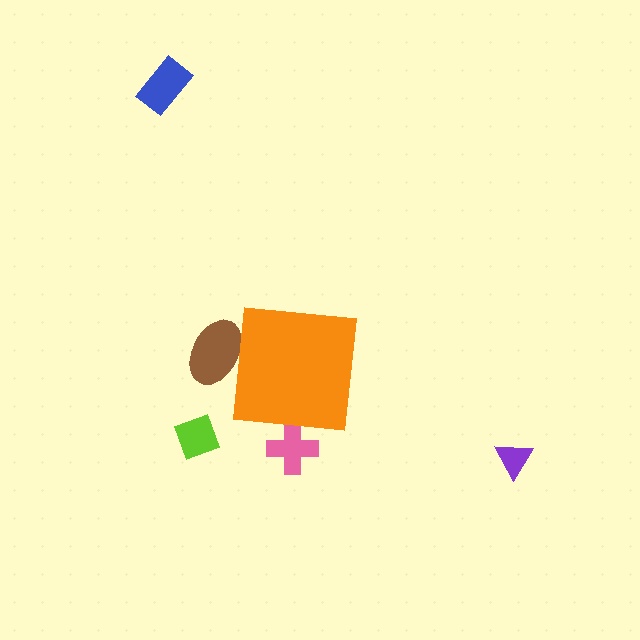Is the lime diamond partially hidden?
No, the lime diamond is fully visible.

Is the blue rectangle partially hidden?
No, the blue rectangle is fully visible.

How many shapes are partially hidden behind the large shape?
2 shapes are partially hidden.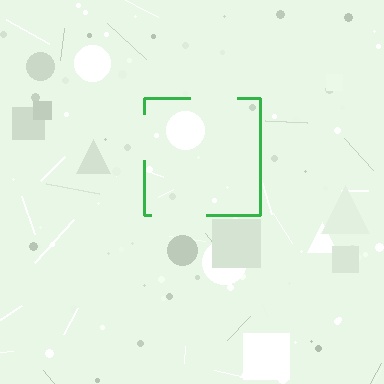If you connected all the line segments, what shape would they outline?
They would outline a square.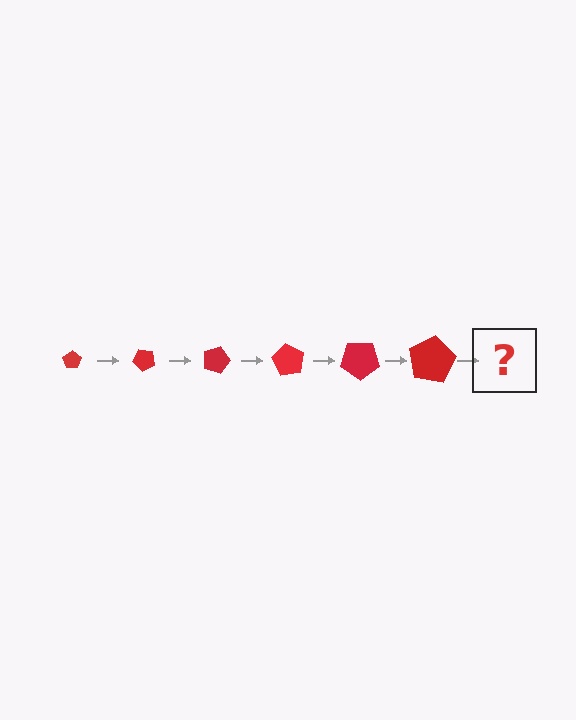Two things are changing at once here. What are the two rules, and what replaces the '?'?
The two rules are that the pentagon grows larger each step and it rotates 45 degrees each step. The '?' should be a pentagon, larger than the previous one and rotated 270 degrees from the start.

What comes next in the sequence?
The next element should be a pentagon, larger than the previous one and rotated 270 degrees from the start.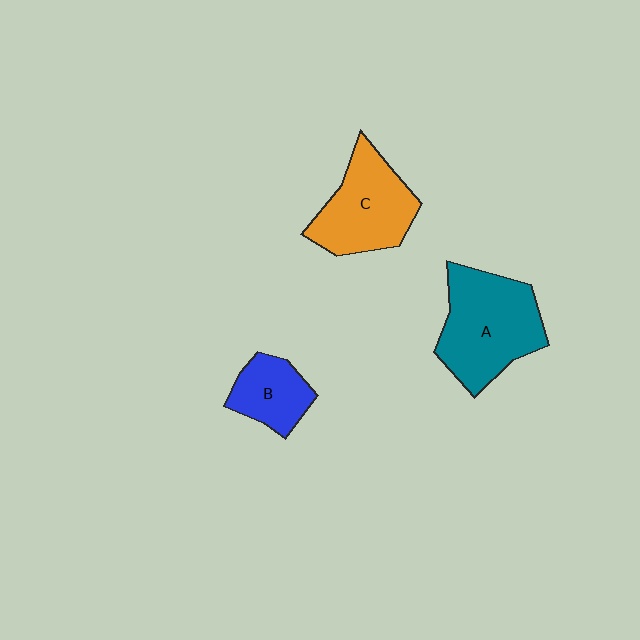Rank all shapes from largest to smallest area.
From largest to smallest: A (teal), C (orange), B (blue).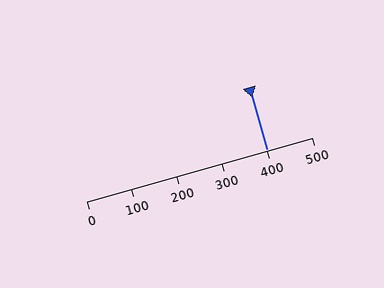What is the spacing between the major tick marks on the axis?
The major ticks are spaced 100 apart.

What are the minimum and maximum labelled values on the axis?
The axis runs from 0 to 500.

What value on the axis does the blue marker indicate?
The marker indicates approximately 400.